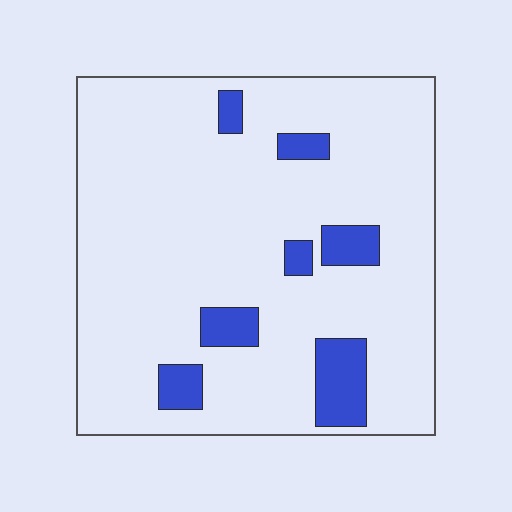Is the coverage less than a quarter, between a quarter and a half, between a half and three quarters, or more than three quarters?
Less than a quarter.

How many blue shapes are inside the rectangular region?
7.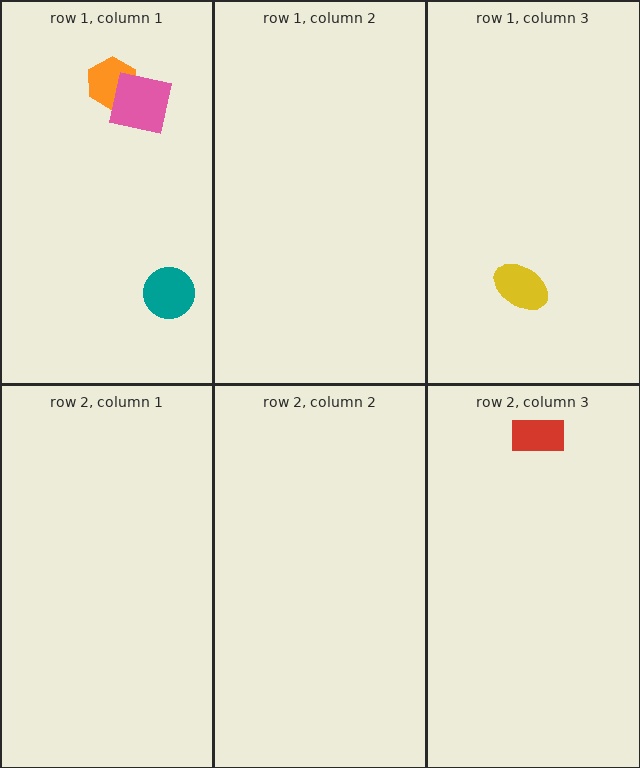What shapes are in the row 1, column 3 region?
The yellow ellipse.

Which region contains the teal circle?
The row 1, column 1 region.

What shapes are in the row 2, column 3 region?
The red rectangle.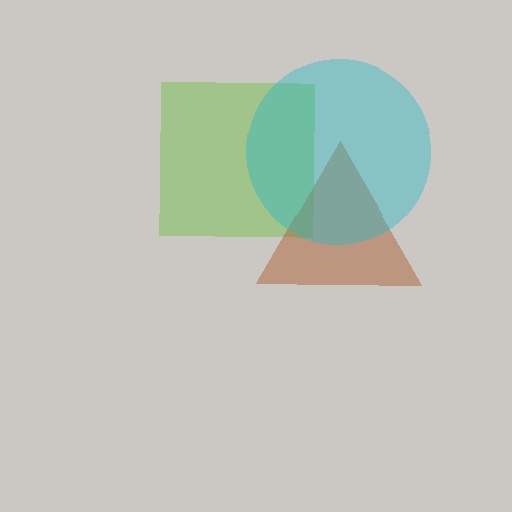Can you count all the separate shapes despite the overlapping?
Yes, there are 3 separate shapes.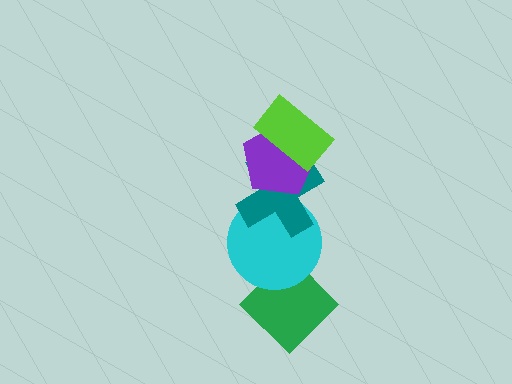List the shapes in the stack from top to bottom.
From top to bottom: the lime rectangle, the purple pentagon, the teal cross, the cyan circle, the green diamond.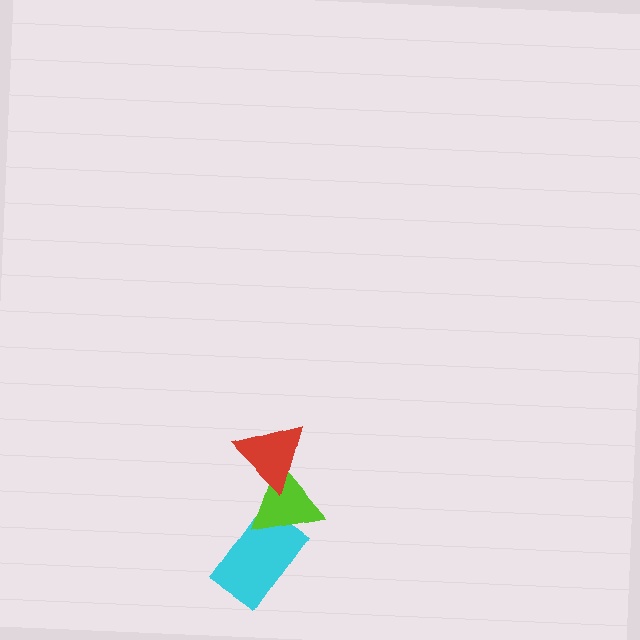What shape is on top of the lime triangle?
The red triangle is on top of the lime triangle.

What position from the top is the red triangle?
The red triangle is 1st from the top.